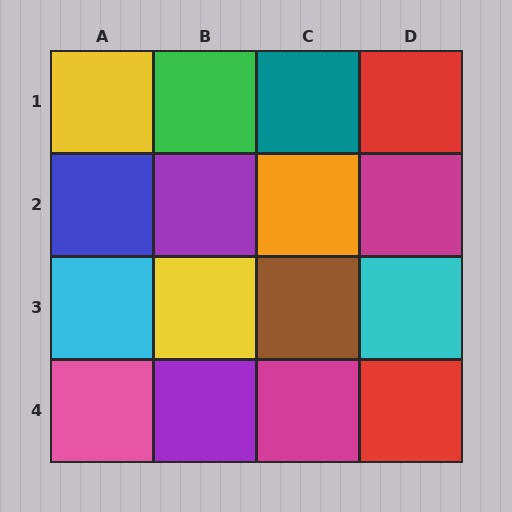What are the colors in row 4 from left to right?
Pink, purple, magenta, red.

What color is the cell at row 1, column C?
Teal.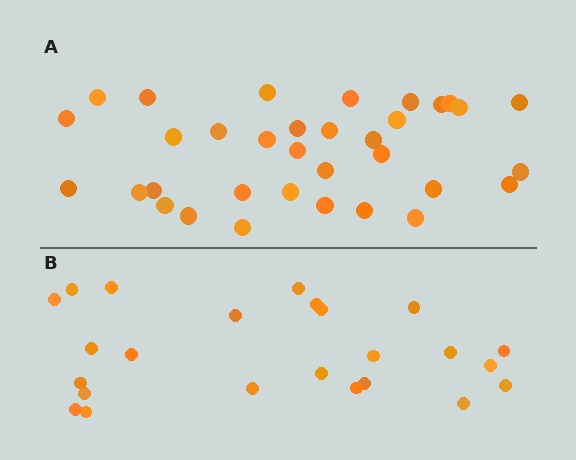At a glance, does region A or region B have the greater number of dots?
Region A (the top region) has more dots.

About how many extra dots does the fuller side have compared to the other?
Region A has roughly 10 or so more dots than region B.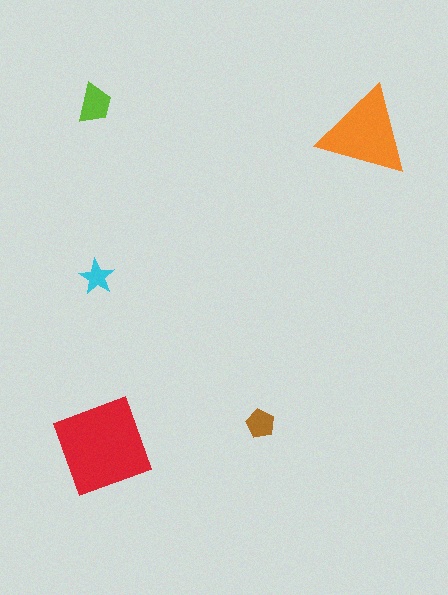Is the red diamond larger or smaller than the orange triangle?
Larger.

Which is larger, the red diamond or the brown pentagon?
The red diamond.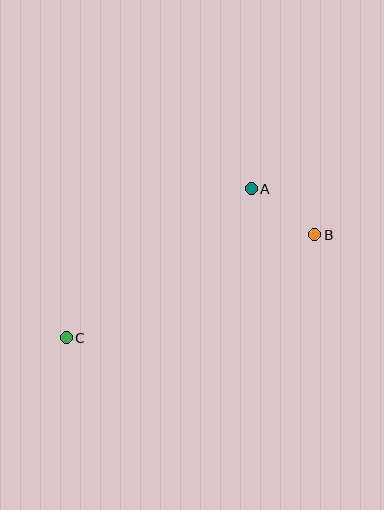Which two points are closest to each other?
Points A and B are closest to each other.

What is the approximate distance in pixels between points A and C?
The distance between A and C is approximately 237 pixels.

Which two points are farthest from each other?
Points B and C are farthest from each other.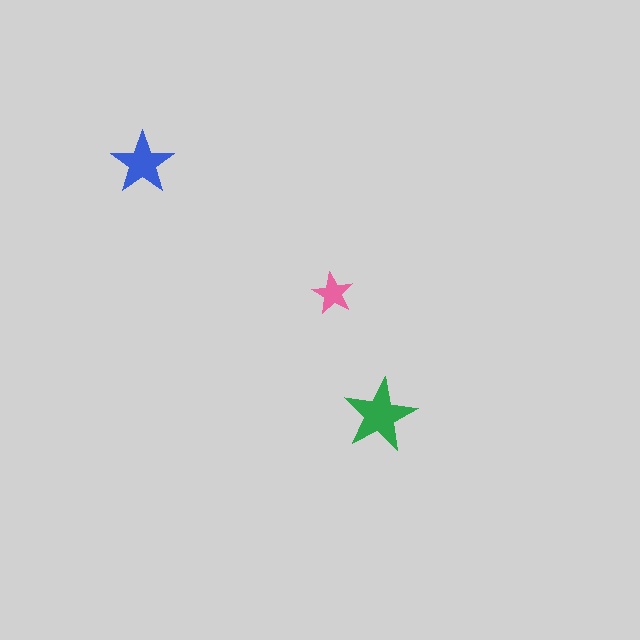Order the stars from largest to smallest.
the green one, the blue one, the pink one.